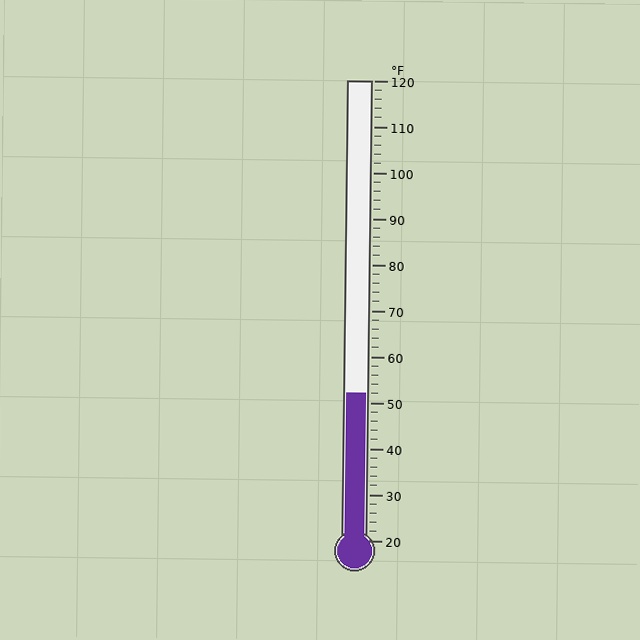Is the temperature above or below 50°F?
The temperature is above 50°F.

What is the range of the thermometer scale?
The thermometer scale ranges from 20°F to 120°F.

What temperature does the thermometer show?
The thermometer shows approximately 52°F.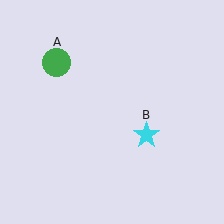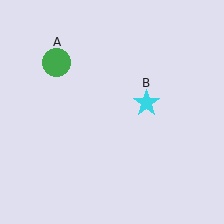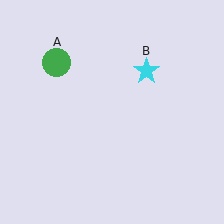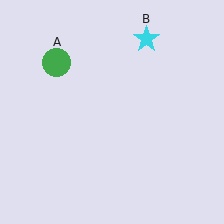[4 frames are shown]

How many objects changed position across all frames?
1 object changed position: cyan star (object B).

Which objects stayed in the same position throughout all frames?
Green circle (object A) remained stationary.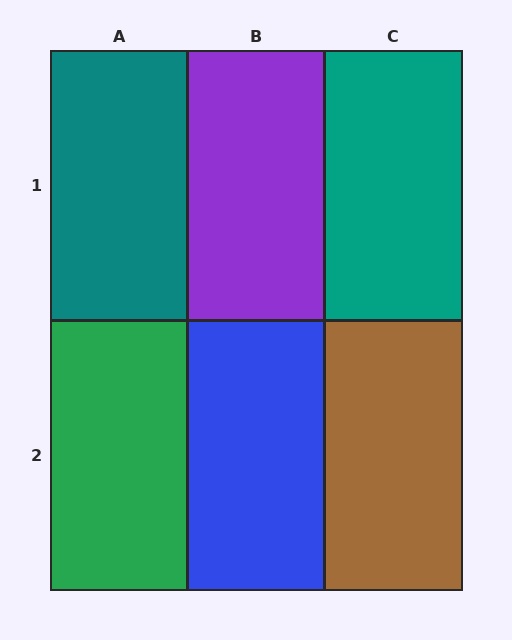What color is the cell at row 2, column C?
Brown.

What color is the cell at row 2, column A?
Green.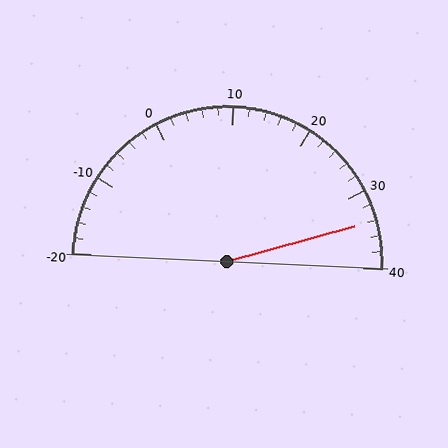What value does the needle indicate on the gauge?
The needle indicates approximately 34.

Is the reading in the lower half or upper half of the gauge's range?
The reading is in the upper half of the range (-20 to 40).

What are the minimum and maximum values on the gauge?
The gauge ranges from -20 to 40.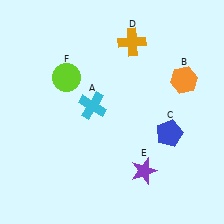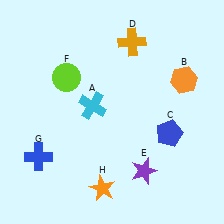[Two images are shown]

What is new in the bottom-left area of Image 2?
An orange star (H) was added in the bottom-left area of Image 2.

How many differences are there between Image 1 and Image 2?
There are 2 differences between the two images.